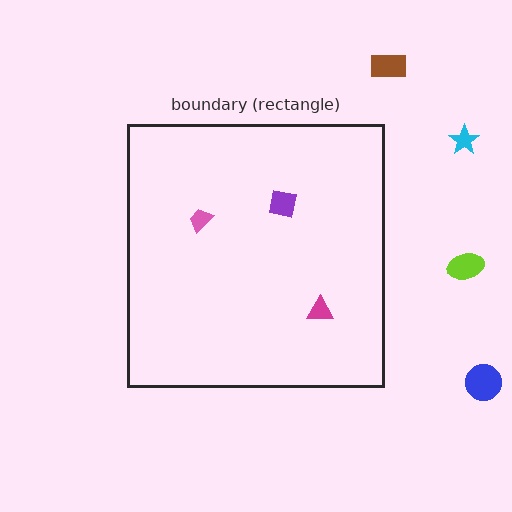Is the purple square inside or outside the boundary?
Inside.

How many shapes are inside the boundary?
3 inside, 4 outside.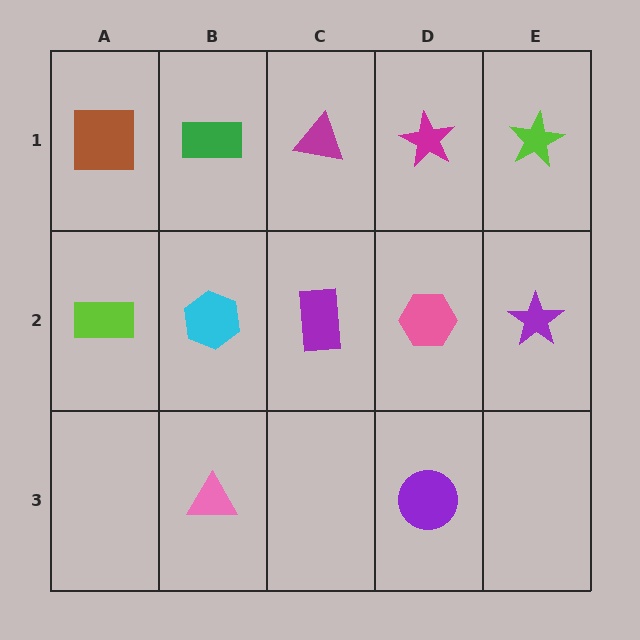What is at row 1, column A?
A brown square.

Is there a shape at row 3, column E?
No, that cell is empty.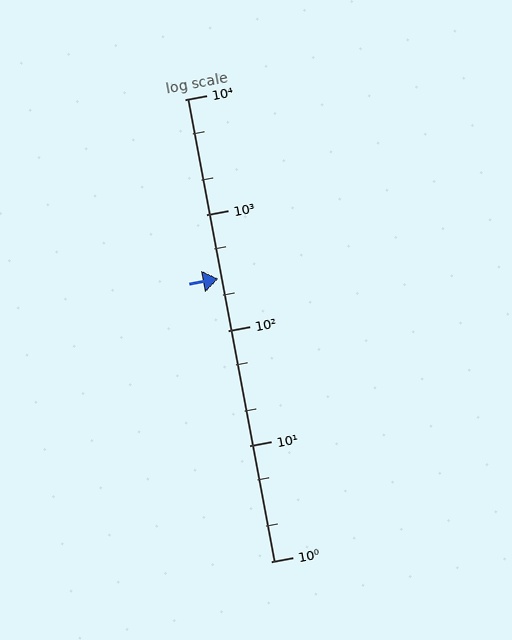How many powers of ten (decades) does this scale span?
The scale spans 4 decades, from 1 to 10000.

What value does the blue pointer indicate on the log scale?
The pointer indicates approximately 280.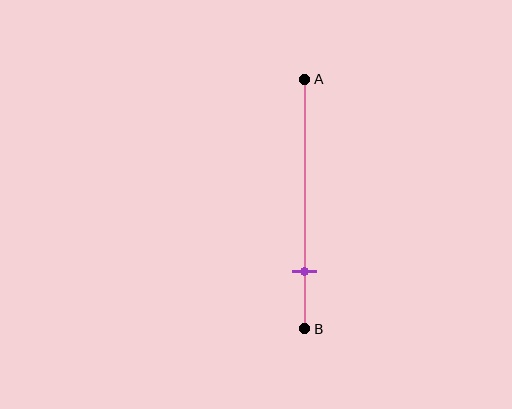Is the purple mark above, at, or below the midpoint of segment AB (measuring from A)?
The purple mark is below the midpoint of segment AB.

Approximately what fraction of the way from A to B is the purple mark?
The purple mark is approximately 75% of the way from A to B.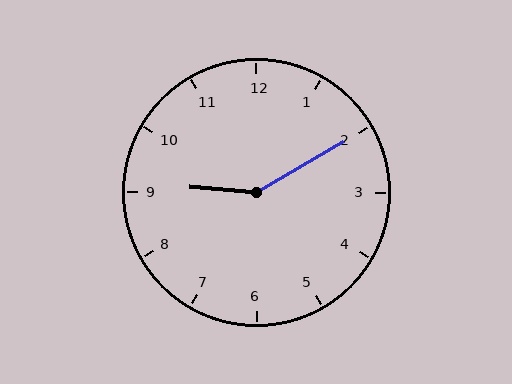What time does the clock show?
9:10.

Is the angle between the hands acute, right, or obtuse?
It is obtuse.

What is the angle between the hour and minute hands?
Approximately 145 degrees.